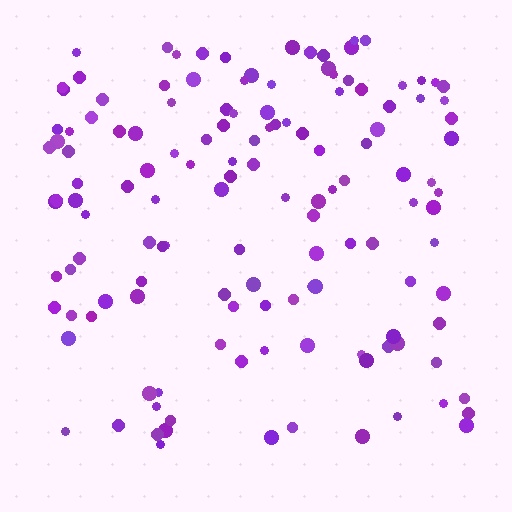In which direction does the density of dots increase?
From bottom to top, with the top side densest.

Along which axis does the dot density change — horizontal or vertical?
Vertical.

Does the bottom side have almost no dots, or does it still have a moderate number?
Still a moderate number, just noticeably fewer than the top.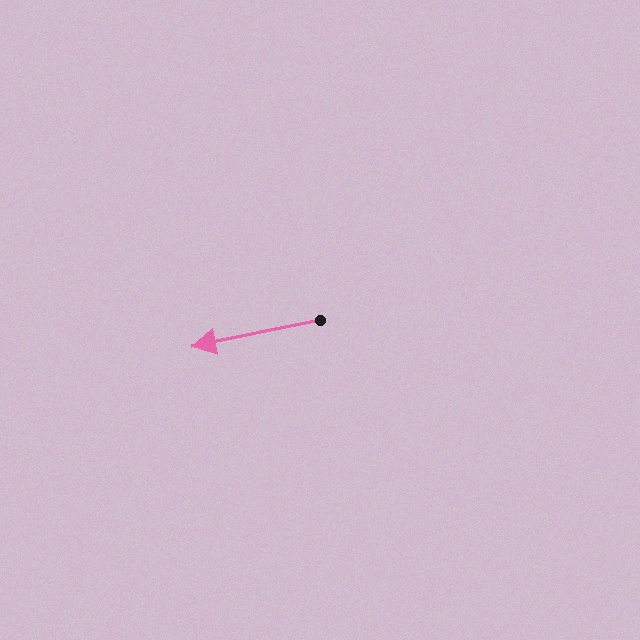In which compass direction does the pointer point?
West.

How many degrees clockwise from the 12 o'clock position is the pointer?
Approximately 258 degrees.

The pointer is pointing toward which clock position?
Roughly 9 o'clock.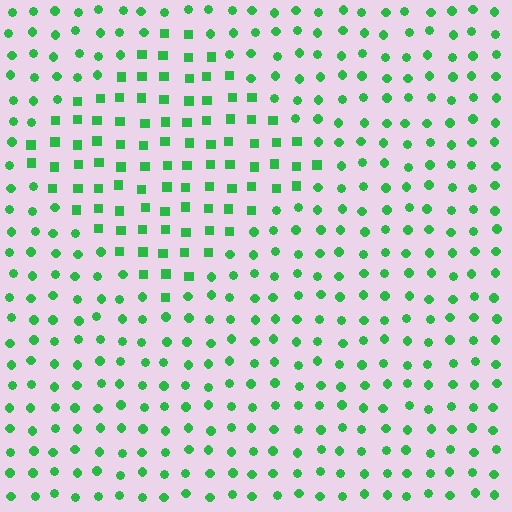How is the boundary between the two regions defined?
The boundary is defined by a change in element shape: squares inside vs. circles outside. All elements share the same color and spacing.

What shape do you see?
I see a diamond.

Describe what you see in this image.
The image is filled with small green elements arranged in a uniform grid. A diamond-shaped region contains squares, while the surrounding area contains circles. The boundary is defined purely by the change in element shape.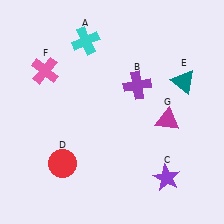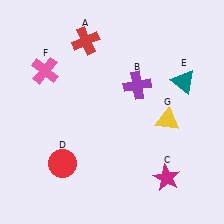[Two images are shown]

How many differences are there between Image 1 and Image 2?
There are 3 differences between the two images.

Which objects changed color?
A changed from cyan to red. C changed from purple to magenta. G changed from magenta to yellow.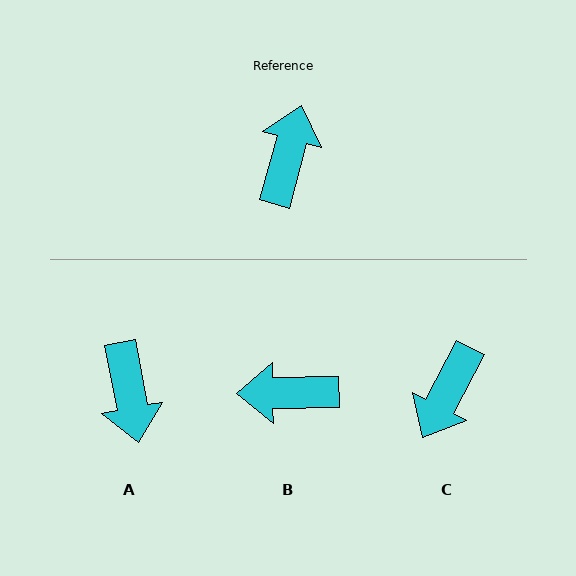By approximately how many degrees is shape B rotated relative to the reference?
Approximately 106 degrees counter-clockwise.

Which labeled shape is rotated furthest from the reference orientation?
C, about 167 degrees away.